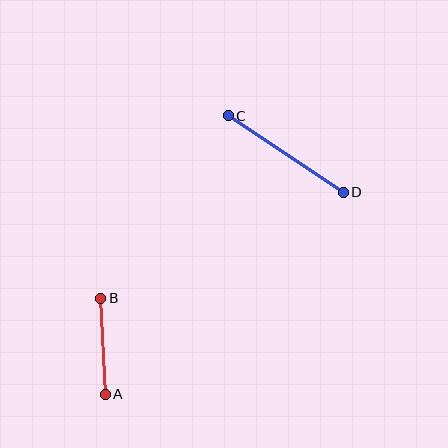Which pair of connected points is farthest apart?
Points C and D are farthest apart.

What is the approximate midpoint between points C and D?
The midpoint is at approximately (286, 154) pixels.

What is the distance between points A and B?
The distance is approximately 96 pixels.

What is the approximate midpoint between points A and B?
The midpoint is at approximately (103, 346) pixels.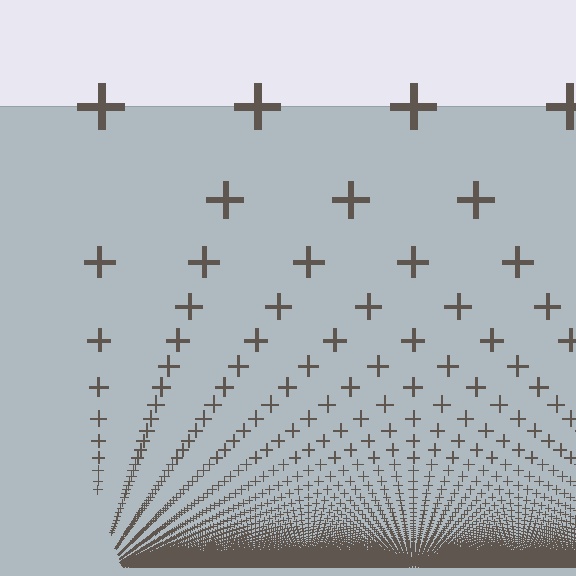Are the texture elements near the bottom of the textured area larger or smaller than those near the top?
Smaller. The gradient is inverted — elements near the bottom are smaller and denser.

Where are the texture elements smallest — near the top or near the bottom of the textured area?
Near the bottom.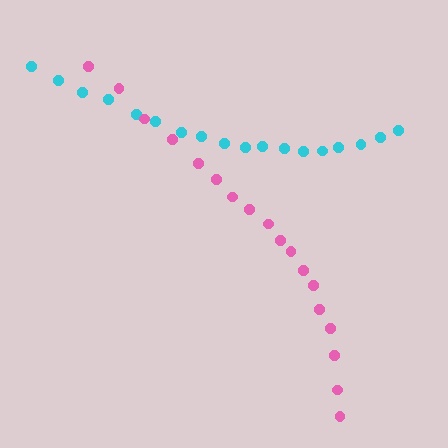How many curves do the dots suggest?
There are 2 distinct paths.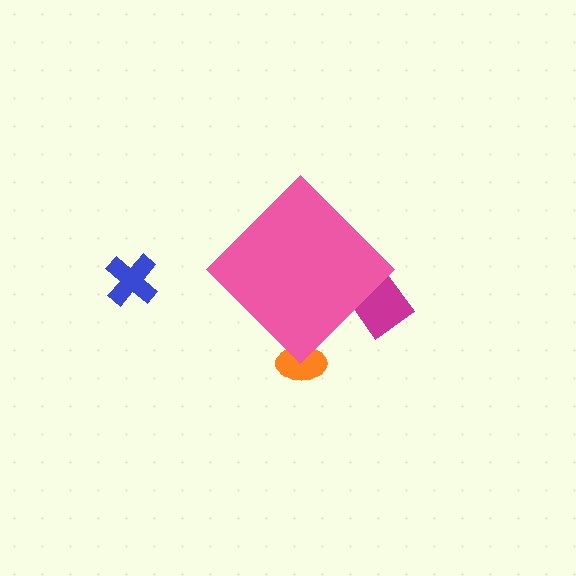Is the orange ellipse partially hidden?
Yes, the orange ellipse is partially hidden behind the pink diamond.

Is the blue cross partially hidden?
No, the blue cross is fully visible.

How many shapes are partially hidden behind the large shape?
2 shapes are partially hidden.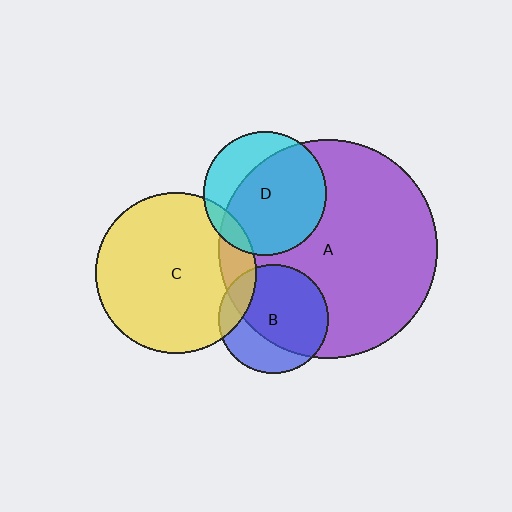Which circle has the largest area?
Circle A (purple).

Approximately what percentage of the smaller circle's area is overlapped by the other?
Approximately 15%.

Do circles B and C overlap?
Yes.